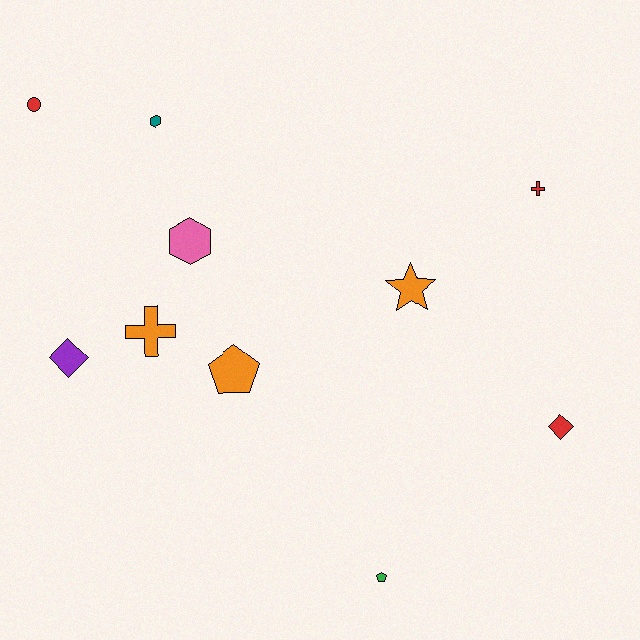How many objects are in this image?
There are 10 objects.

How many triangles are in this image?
There are no triangles.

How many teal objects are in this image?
There is 1 teal object.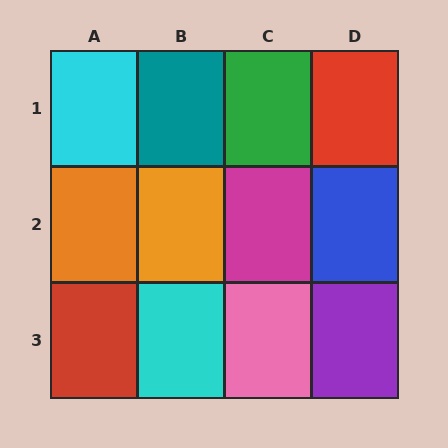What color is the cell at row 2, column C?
Magenta.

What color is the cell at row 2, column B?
Orange.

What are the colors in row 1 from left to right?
Cyan, teal, green, red.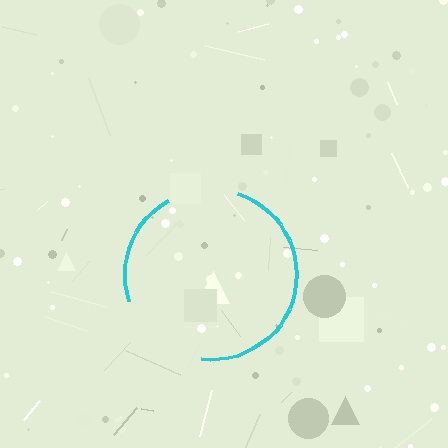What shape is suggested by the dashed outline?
The dashed outline suggests a circle.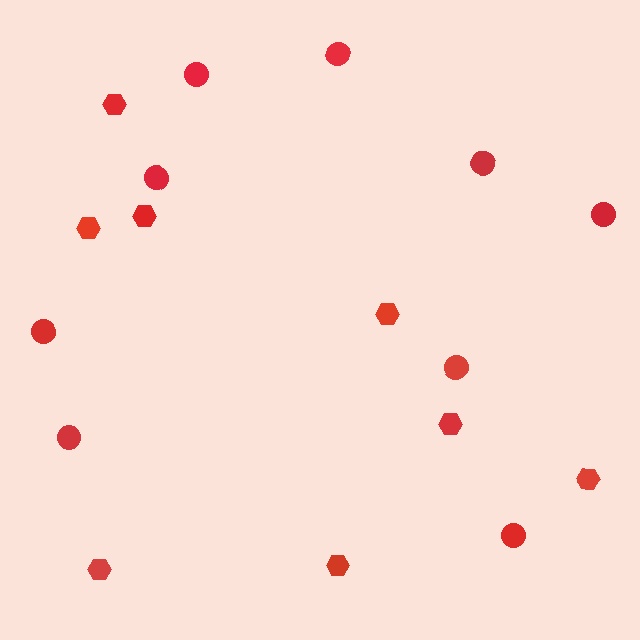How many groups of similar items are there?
There are 2 groups: one group of hexagons (8) and one group of circles (9).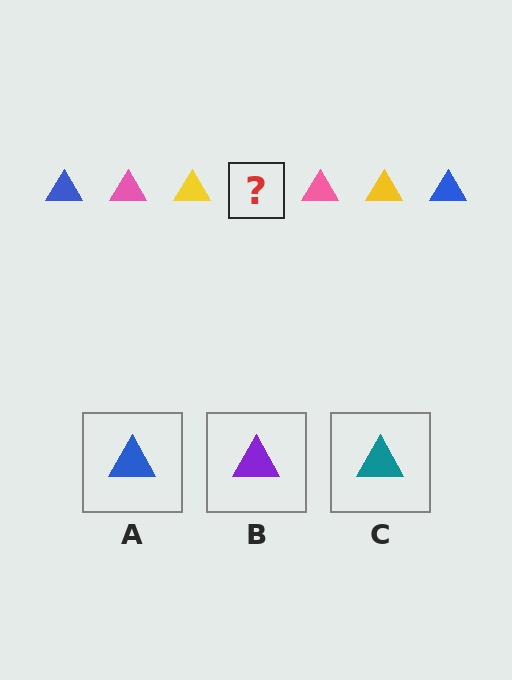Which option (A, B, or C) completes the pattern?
A.